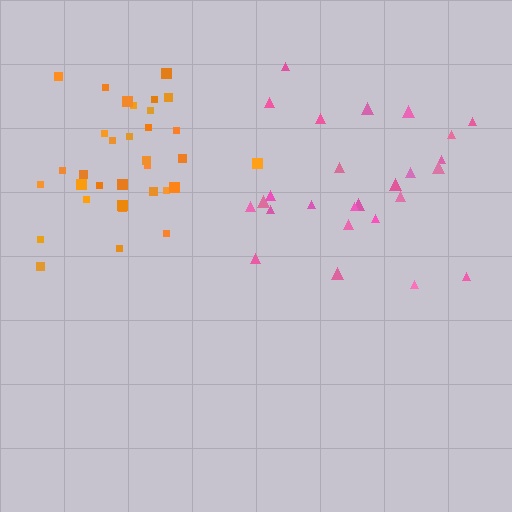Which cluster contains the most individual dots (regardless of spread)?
Orange (33).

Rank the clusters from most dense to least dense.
orange, pink.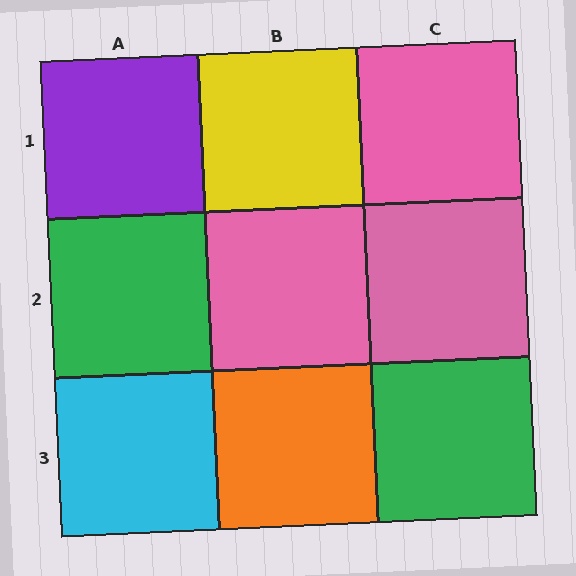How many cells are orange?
1 cell is orange.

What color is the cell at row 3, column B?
Orange.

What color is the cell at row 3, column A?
Cyan.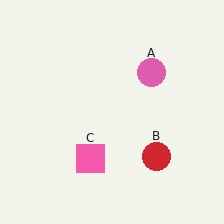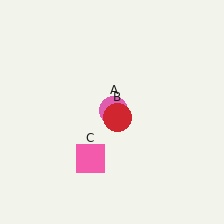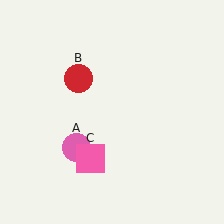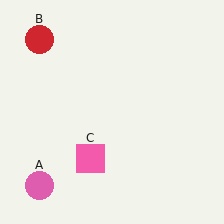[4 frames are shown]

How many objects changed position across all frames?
2 objects changed position: pink circle (object A), red circle (object B).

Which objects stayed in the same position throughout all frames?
Pink square (object C) remained stationary.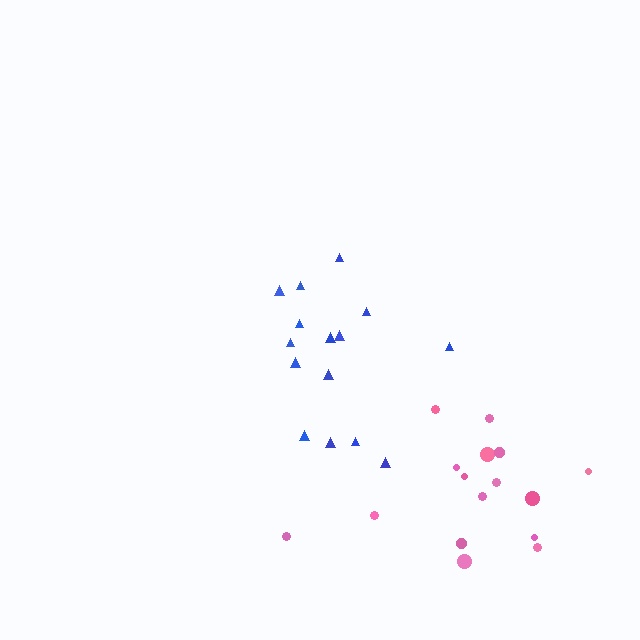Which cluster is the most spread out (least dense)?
Pink.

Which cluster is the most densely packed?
Blue.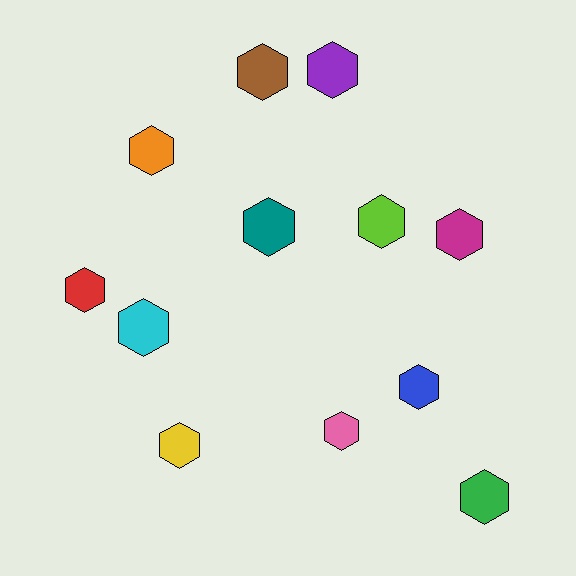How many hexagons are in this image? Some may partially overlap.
There are 12 hexagons.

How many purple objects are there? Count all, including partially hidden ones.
There is 1 purple object.